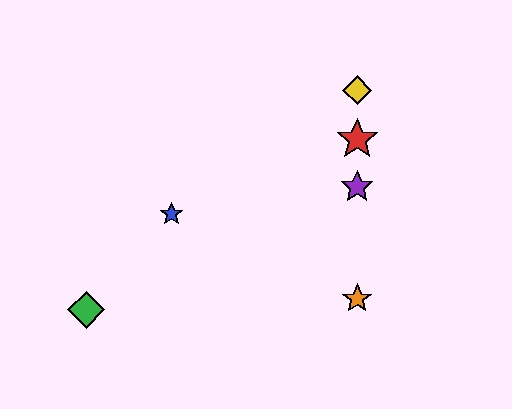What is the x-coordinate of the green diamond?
The green diamond is at x≈86.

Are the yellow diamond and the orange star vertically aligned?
Yes, both are at x≈357.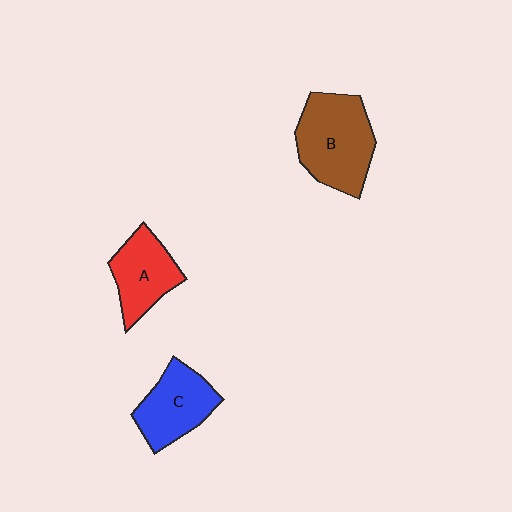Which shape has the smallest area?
Shape A (red).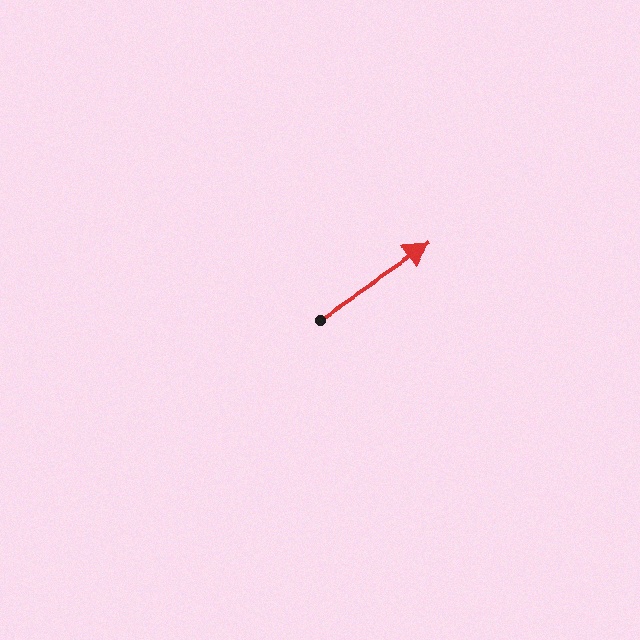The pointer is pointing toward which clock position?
Roughly 2 o'clock.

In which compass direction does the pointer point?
Northeast.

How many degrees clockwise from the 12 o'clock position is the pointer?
Approximately 57 degrees.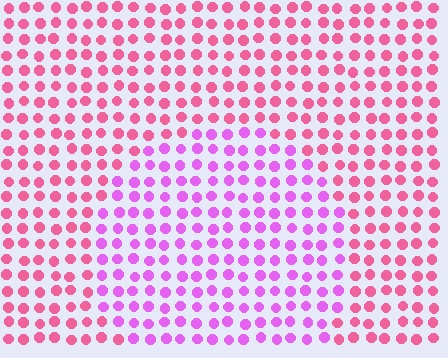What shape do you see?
I see a circle.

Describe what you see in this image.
The image is filled with small pink elements in a uniform arrangement. A circle-shaped region is visible where the elements are tinted to a slightly different hue, forming a subtle color boundary.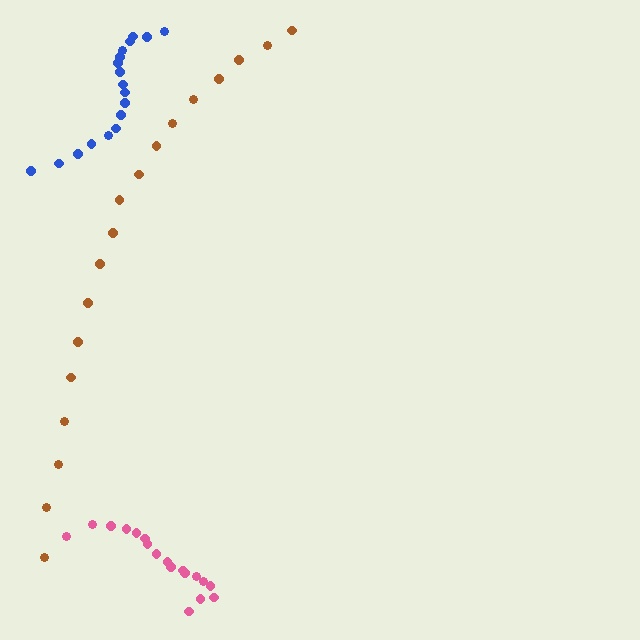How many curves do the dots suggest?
There are 3 distinct paths.